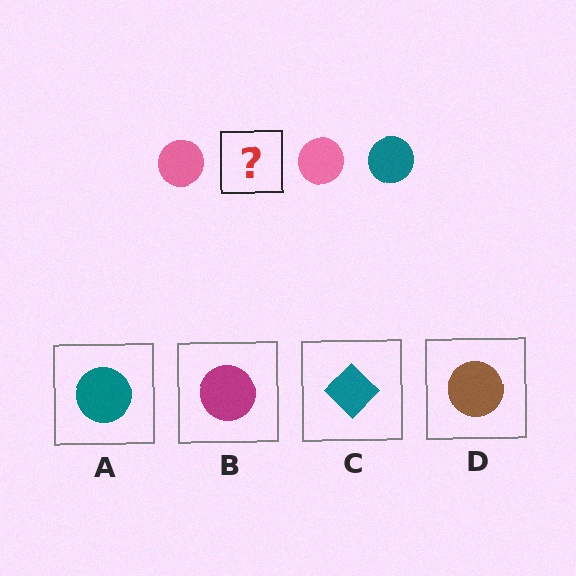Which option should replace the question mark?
Option A.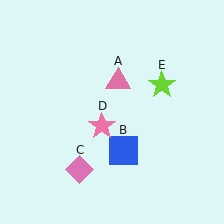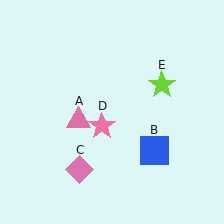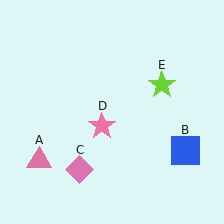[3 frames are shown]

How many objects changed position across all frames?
2 objects changed position: pink triangle (object A), blue square (object B).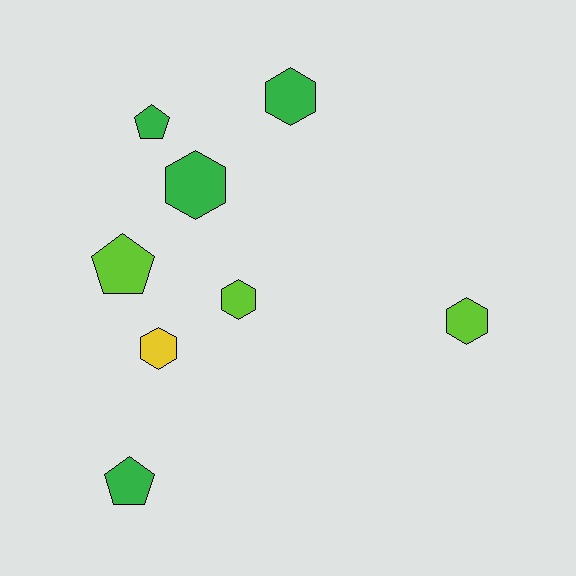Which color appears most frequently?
Green, with 4 objects.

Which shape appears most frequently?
Hexagon, with 5 objects.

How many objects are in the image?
There are 8 objects.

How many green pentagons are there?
There are 2 green pentagons.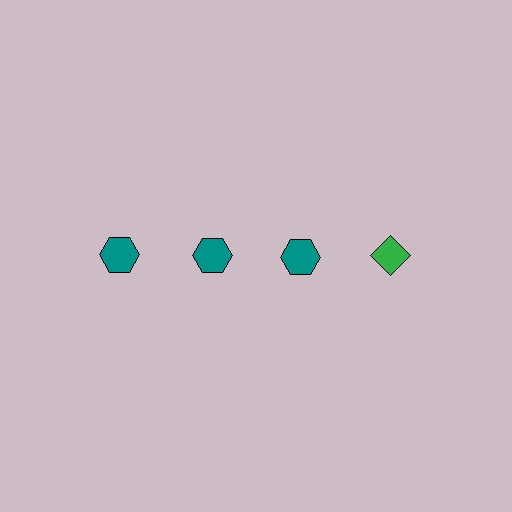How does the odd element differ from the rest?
It differs in both color (green instead of teal) and shape (diamond instead of hexagon).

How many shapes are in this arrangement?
There are 4 shapes arranged in a grid pattern.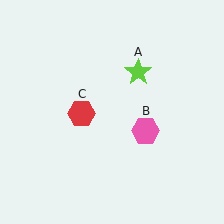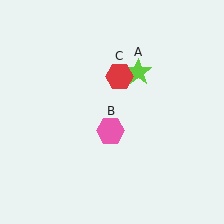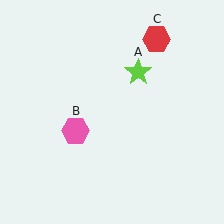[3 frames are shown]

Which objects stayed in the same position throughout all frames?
Lime star (object A) remained stationary.